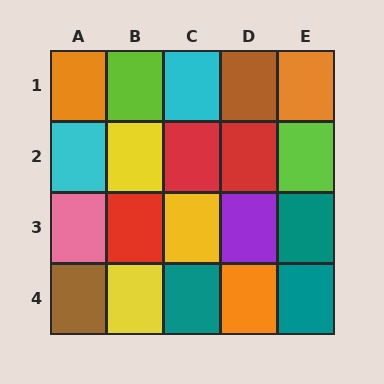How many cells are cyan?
2 cells are cyan.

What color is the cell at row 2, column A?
Cyan.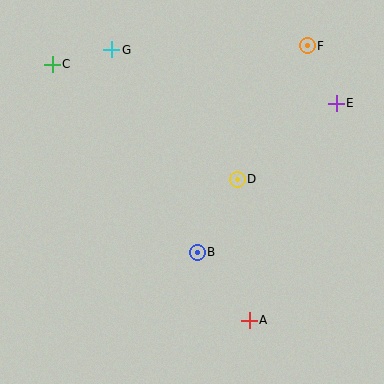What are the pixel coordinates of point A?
Point A is at (249, 320).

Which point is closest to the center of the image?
Point D at (237, 179) is closest to the center.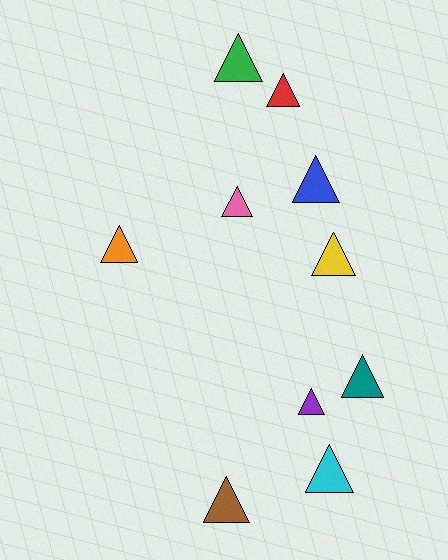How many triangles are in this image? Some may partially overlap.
There are 10 triangles.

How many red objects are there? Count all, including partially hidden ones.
There is 1 red object.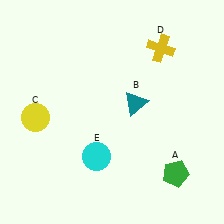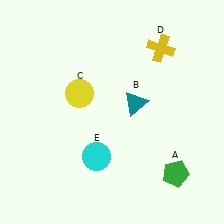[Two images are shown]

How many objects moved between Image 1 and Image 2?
1 object moved between the two images.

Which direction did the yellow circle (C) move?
The yellow circle (C) moved right.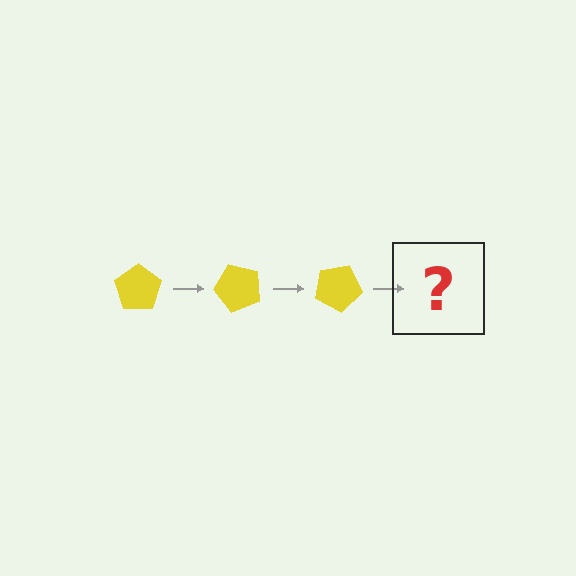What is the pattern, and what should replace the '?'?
The pattern is that the pentagon rotates 50 degrees each step. The '?' should be a yellow pentagon rotated 150 degrees.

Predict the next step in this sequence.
The next step is a yellow pentagon rotated 150 degrees.